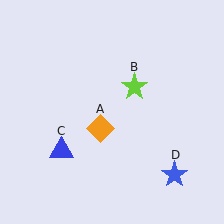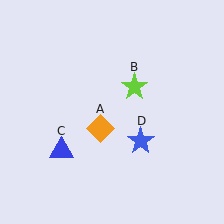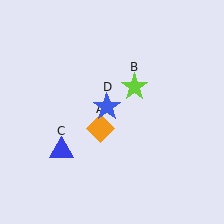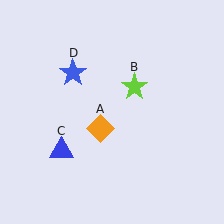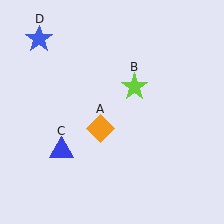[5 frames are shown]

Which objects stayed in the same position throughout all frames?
Orange diamond (object A) and lime star (object B) and blue triangle (object C) remained stationary.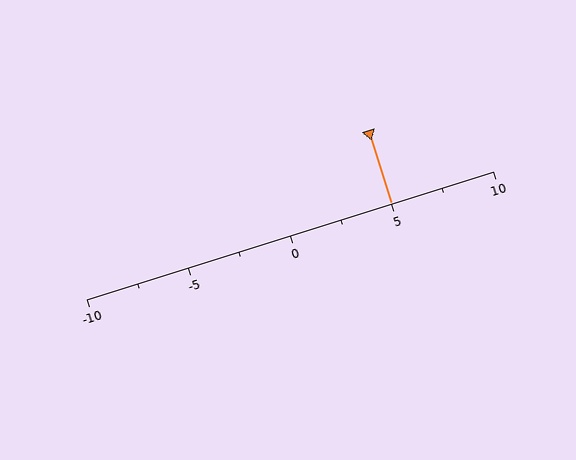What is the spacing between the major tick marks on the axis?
The major ticks are spaced 5 apart.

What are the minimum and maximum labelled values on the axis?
The axis runs from -10 to 10.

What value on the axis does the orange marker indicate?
The marker indicates approximately 5.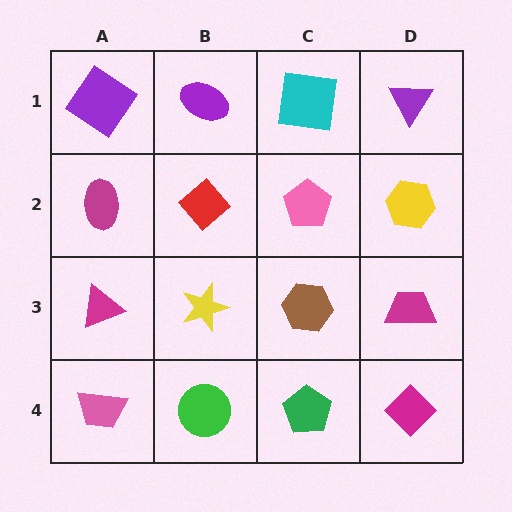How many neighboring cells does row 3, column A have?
3.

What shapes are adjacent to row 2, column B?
A purple ellipse (row 1, column B), a yellow star (row 3, column B), a magenta ellipse (row 2, column A), a pink pentagon (row 2, column C).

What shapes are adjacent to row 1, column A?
A magenta ellipse (row 2, column A), a purple ellipse (row 1, column B).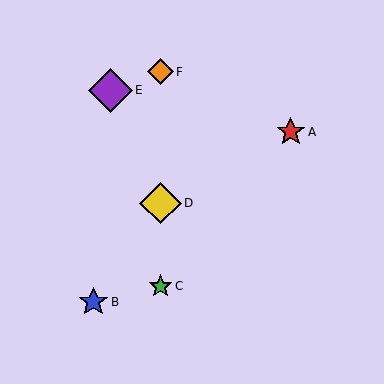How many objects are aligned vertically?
3 objects (C, D, F) are aligned vertically.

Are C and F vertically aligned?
Yes, both are at x≈161.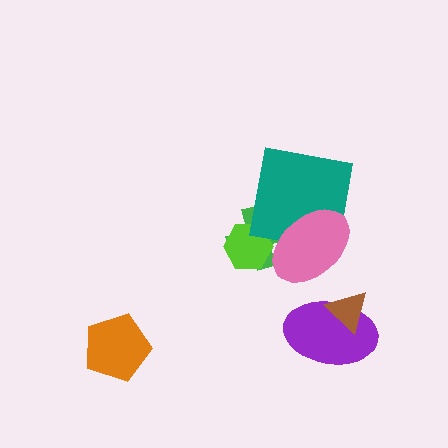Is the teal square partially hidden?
Yes, it is partially covered by another shape.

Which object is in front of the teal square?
The pink ellipse is in front of the teal square.